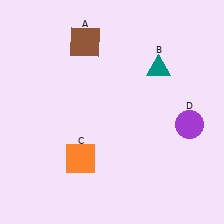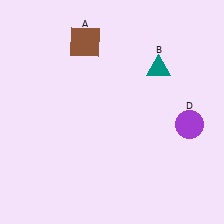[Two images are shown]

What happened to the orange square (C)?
The orange square (C) was removed in Image 2. It was in the bottom-left area of Image 1.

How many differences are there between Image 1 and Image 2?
There is 1 difference between the two images.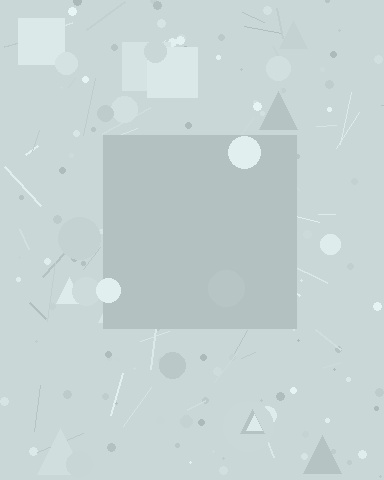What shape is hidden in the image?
A square is hidden in the image.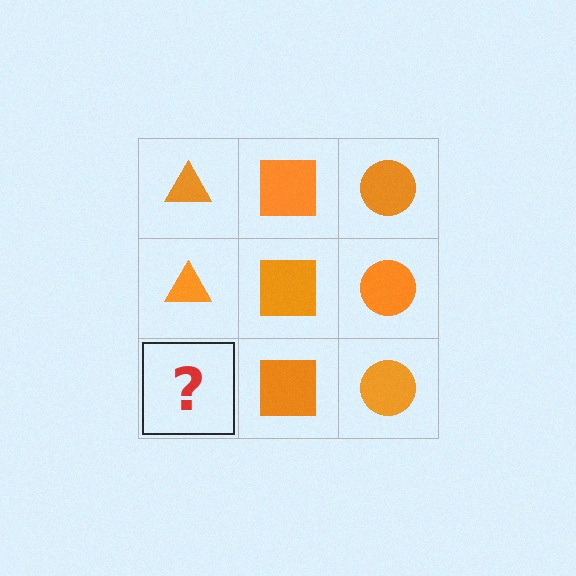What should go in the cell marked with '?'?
The missing cell should contain an orange triangle.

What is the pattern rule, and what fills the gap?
The rule is that each column has a consistent shape. The gap should be filled with an orange triangle.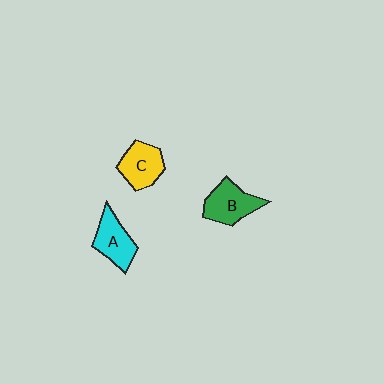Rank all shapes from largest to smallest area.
From largest to smallest: B (green), C (yellow), A (cyan).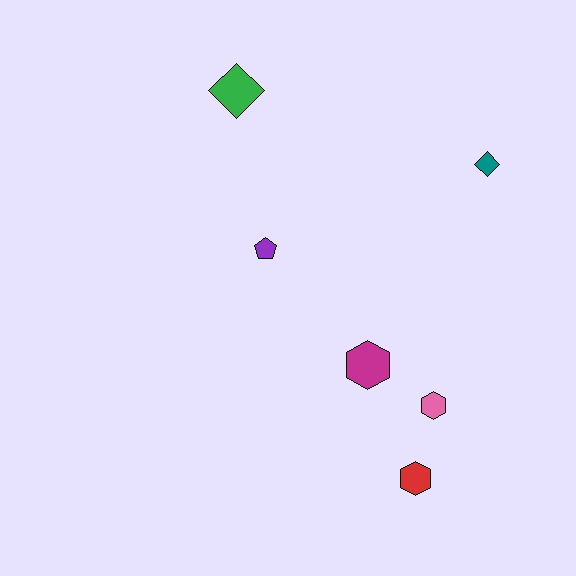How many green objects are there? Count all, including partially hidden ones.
There is 1 green object.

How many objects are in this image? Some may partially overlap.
There are 6 objects.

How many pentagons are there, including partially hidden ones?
There is 1 pentagon.